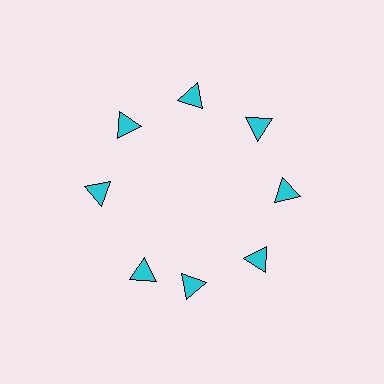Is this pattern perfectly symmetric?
No. The 8 cyan triangles are arranged in a ring, but one element near the 8 o'clock position is rotated out of alignment along the ring, breaking the 8-fold rotational symmetry.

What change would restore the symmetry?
The symmetry would be restored by rotating it back into even spacing with its neighbors so that all 8 triangles sit at equal angles and equal distance from the center.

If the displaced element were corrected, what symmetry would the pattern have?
It would have 8-fold rotational symmetry — the pattern would map onto itself every 45 degrees.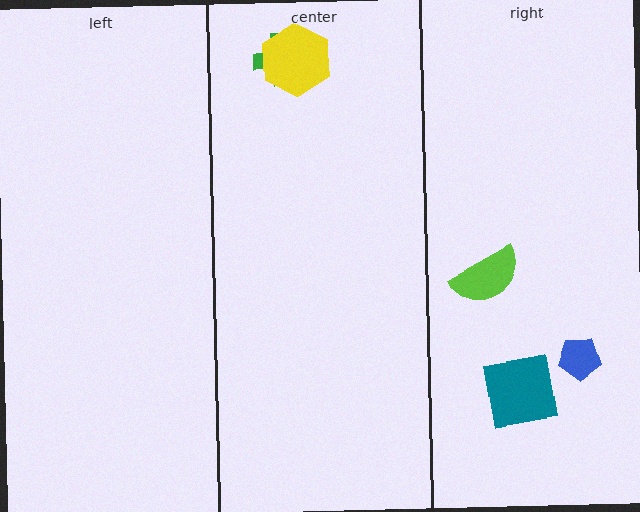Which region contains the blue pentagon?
The right region.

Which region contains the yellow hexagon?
The center region.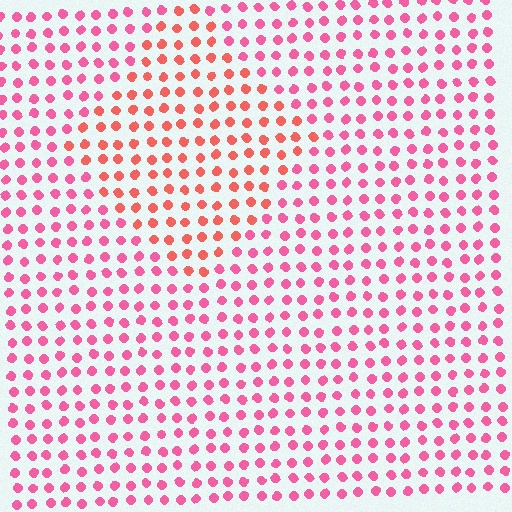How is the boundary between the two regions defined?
The boundary is defined purely by a slight shift in hue (about 29 degrees). Spacing, size, and orientation are identical on both sides.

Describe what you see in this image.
The image is filled with small pink elements in a uniform arrangement. A diamond-shaped region is visible where the elements are tinted to a slightly different hue, forming a subtle color boundary.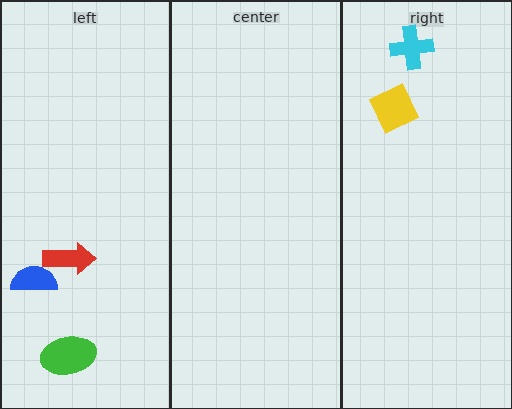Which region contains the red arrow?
The left region.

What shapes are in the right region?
The cyan cross, the yellow diamond.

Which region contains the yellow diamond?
The right region.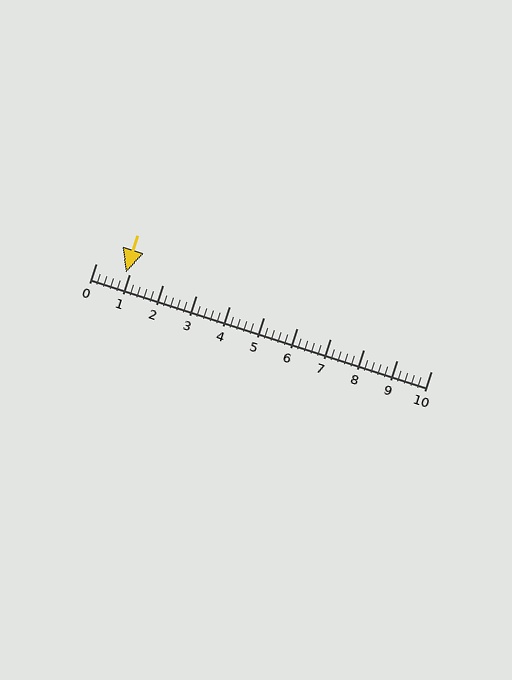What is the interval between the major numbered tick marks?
The major tick marks are spaced 1 units apart.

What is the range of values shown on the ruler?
The ruler shows values from 0 to 10.